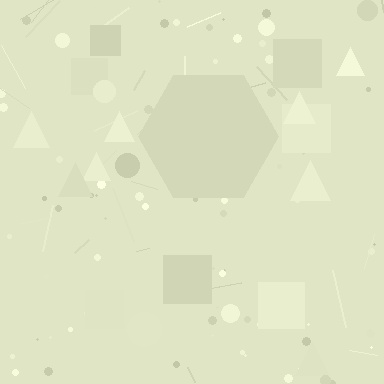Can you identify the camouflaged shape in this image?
The camouflaged shape is a hexagon.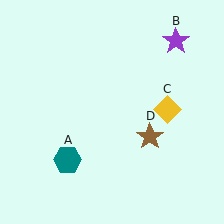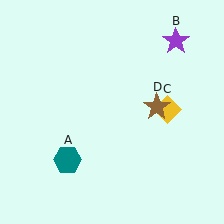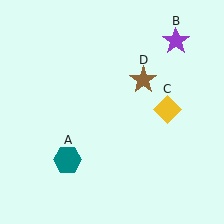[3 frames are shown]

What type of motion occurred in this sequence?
The brown star (object D) rotated counterclockwise around the center of the scene.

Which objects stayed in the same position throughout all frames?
Teal hexagon (object A) and purple star (object B) and yellow diamond (object C) remained stationary.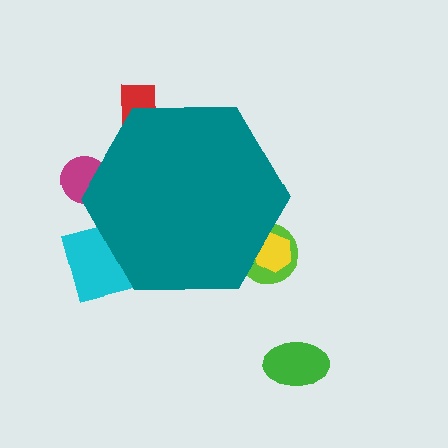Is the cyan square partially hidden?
Yes, the cyan square is partially hidden behind the teal hexagon.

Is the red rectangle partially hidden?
Yes, the red rectangle is partially hidden behind the teal hexagon.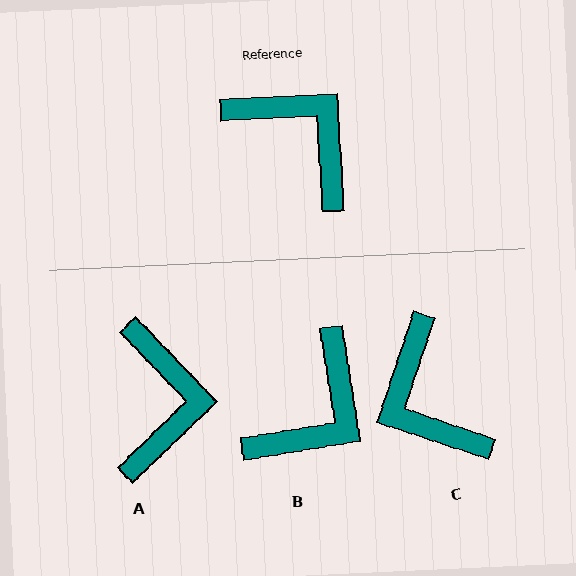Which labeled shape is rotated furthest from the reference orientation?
C, about 158 degrees away.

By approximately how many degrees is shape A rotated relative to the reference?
Approximately 49 degrees clockwise.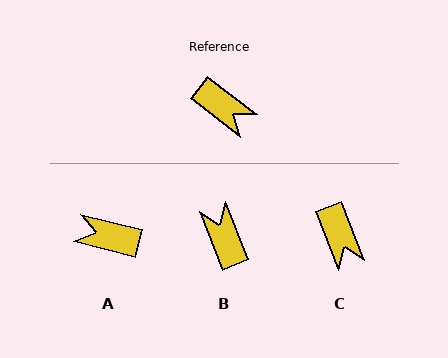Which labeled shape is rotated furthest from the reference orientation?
A, about 156 degrees away.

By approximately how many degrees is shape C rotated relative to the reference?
Approximately 31 degrees clockwise.